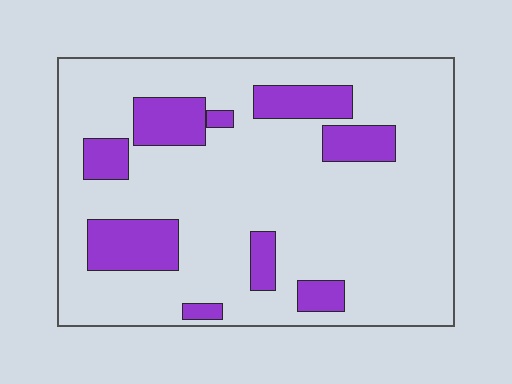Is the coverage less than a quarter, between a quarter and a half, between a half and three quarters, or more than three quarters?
Less than a quarter.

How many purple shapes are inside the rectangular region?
9.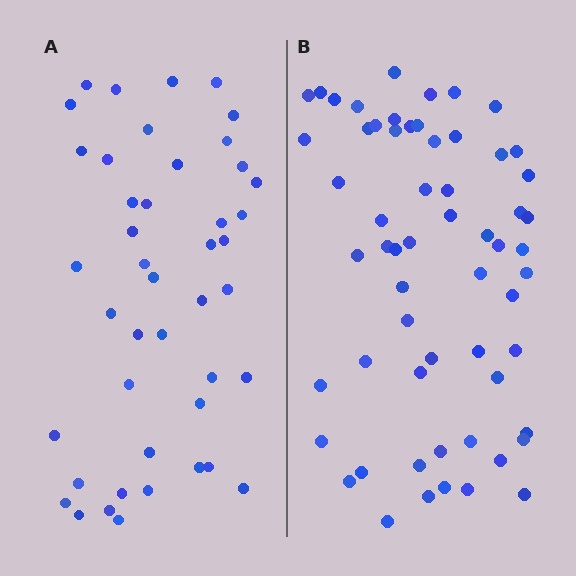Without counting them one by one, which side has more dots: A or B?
Region B (the right region) has more dots.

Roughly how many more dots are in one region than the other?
Region B has approximately 15 more dots than region A.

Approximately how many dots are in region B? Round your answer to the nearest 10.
About 60 dots.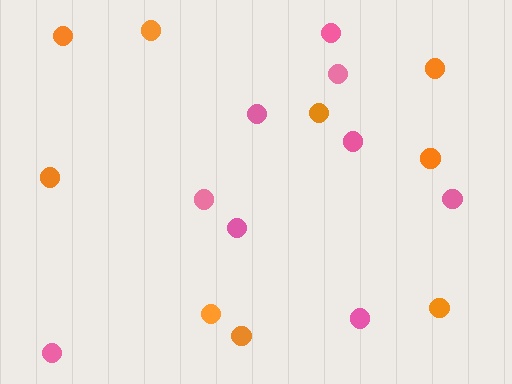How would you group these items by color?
There are 2 groups: one group of pink circles (9) and one group of orange circles (9).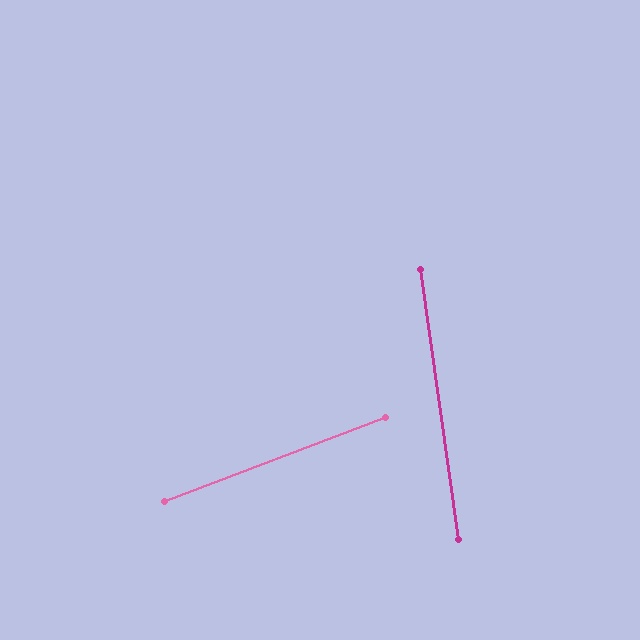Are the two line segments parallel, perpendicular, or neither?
Neither parallel nor perpendicular — they differ by about 77°.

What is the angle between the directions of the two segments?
Approximately 77 degrees.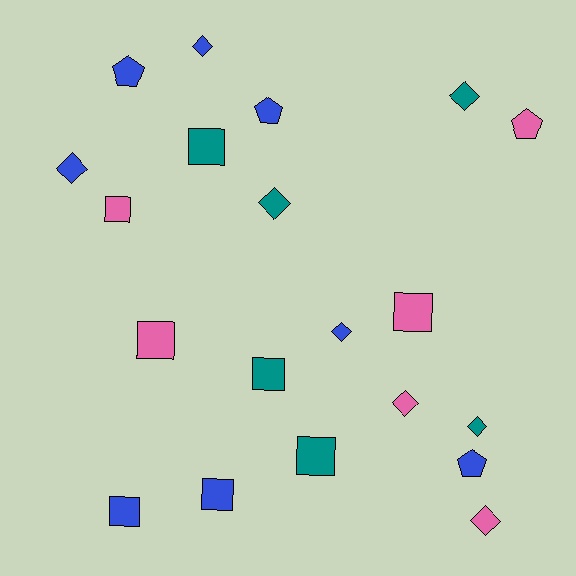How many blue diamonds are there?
There are 3 blue diamonds.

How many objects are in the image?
There are 20 objects.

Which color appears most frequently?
Blue, with 8 objects.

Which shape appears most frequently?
Square, with 8 objects.